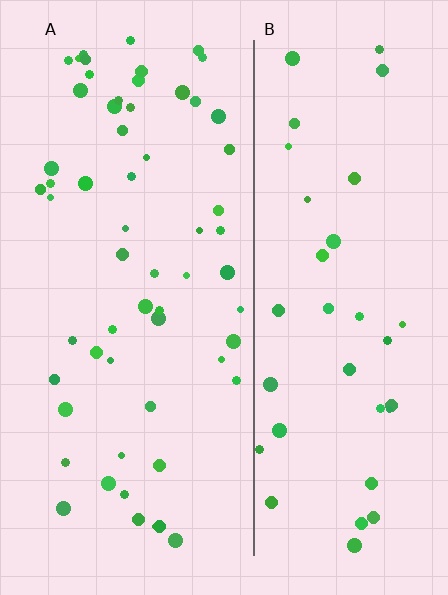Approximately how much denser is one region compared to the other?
Approximately 1.6× — region A over region B.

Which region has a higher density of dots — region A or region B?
A (the left).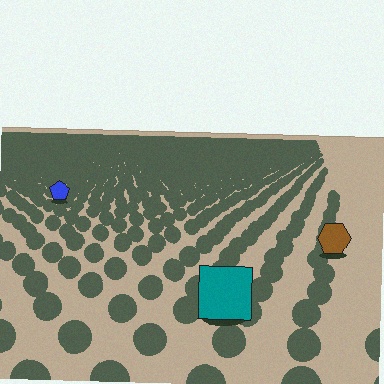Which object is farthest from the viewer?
The blue pentagon is farthest from the viewer. It appears smaller and the ground texture around it is denser.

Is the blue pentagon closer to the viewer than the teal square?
No. The teal square is closer — you can tell from the texture gradient: the ground texture is coarser near it.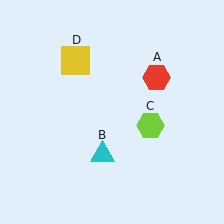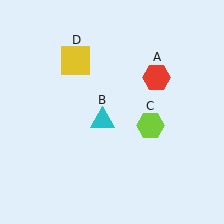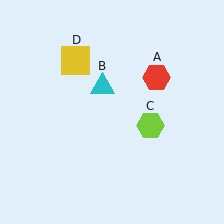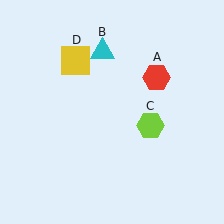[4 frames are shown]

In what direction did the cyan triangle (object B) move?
The cyan triangle (object B) moved up.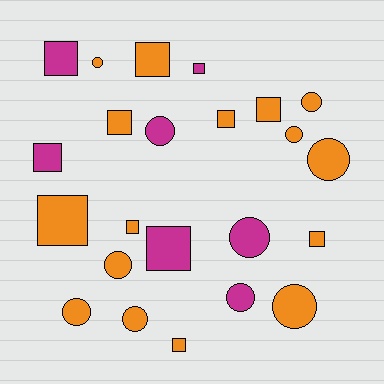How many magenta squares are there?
There are 4 magenta squares.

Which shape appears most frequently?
Square, with 12 objects.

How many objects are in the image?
There are 23 objects.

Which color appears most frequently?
Orange, with 16 objects.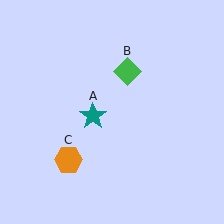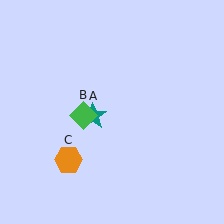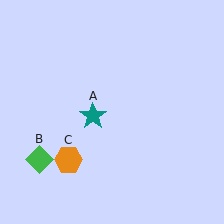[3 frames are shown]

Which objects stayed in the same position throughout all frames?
Teal star (object A) and orange hexagon (object C) remained stationary.